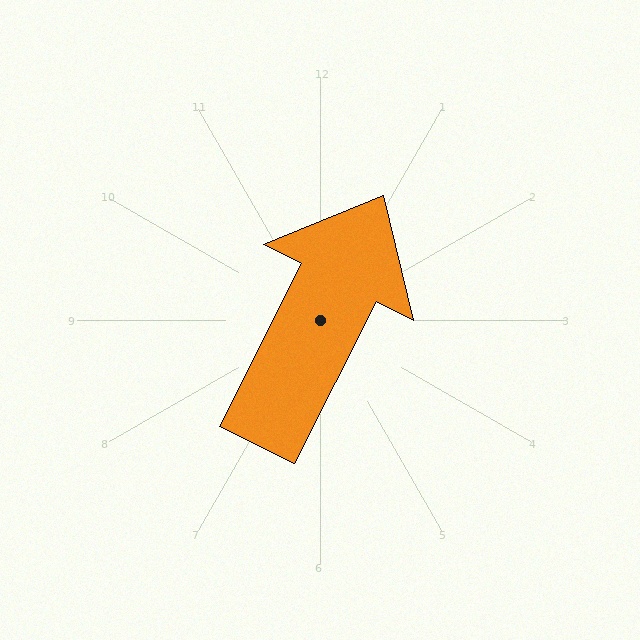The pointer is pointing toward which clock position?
Roughly 1 o'clock.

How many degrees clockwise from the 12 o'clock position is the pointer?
Approximately 27 degrees.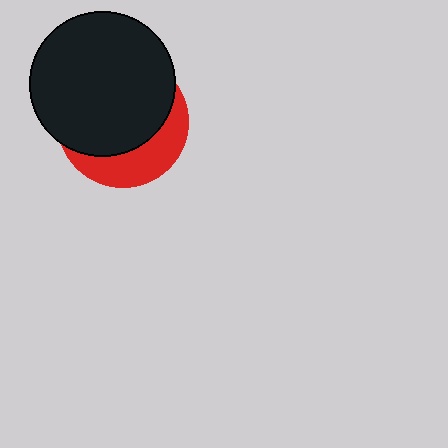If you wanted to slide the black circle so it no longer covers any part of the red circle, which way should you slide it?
Slide it up — that is the most direct way to separate the two shapes.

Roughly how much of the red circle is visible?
A small part of it is visible (roughly 32%).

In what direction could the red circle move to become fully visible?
The red circle could move down. That would shift it out from behind the black circle entirely.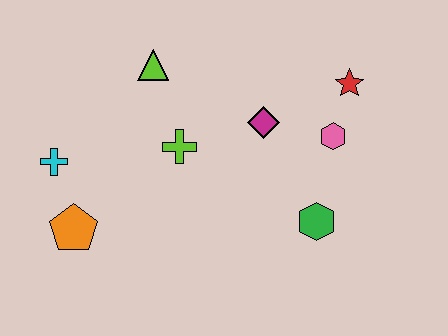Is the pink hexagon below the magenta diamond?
Yes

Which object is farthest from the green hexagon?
The cyan cross is farthest from the green hexagon.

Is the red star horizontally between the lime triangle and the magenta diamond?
No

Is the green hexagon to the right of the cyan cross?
Yes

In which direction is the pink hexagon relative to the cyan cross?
The pink hexagon is to the right of the cyan cross.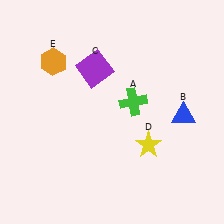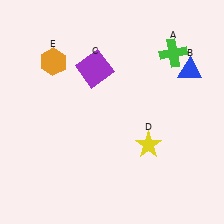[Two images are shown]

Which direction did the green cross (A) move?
The green cross (A) moved up.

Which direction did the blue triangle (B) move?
The blue triangle (B) moved up.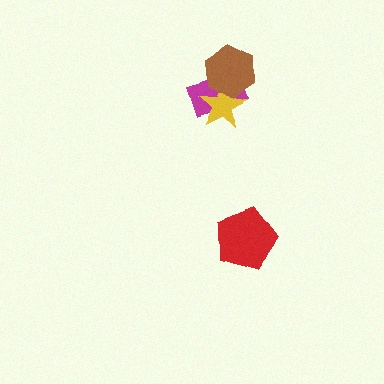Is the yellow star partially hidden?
Yes, it is partially covered by another shape.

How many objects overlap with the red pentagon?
0 objects overlap with the red pentagon.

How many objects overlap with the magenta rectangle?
2 objects overlap with the magenta rectangle.